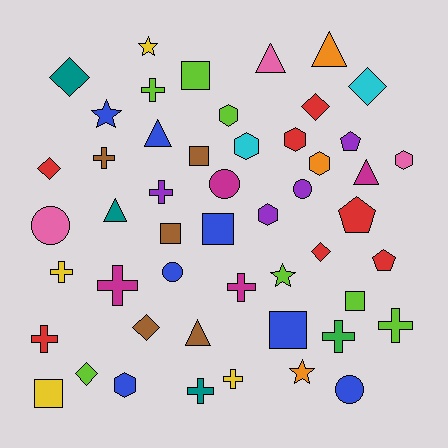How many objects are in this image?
There are 50 objects.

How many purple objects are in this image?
There are 4 purple objects.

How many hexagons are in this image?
There are 7 hexagons.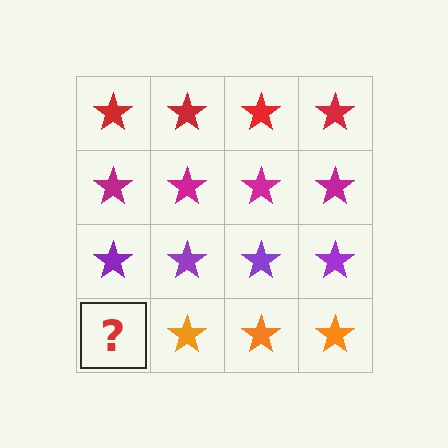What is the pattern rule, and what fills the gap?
The rule is that each row has a consistent color. The gap should be filled with an orange star.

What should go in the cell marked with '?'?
The missing cell should contain an orange star.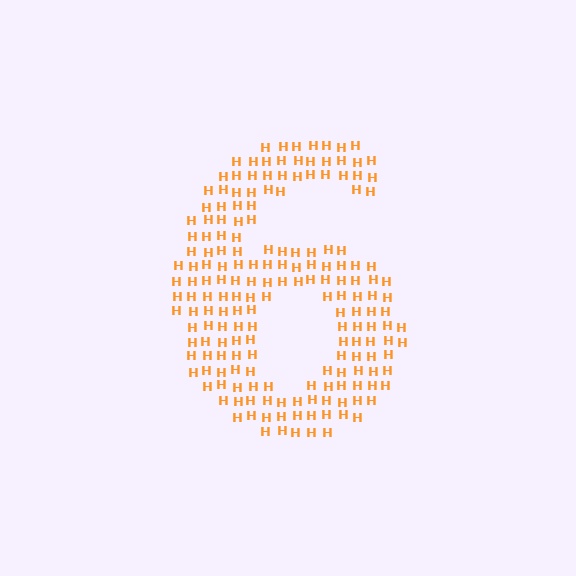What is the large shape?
The large shape is the digit 6.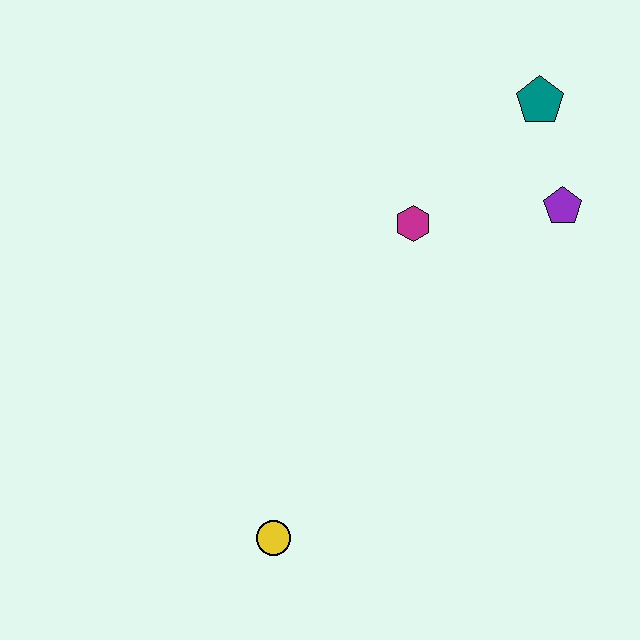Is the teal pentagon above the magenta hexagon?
Yes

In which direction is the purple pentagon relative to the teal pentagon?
The purple pentagon is below the teal pentagon.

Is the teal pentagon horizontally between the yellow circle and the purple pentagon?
Yes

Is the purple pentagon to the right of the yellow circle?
Yes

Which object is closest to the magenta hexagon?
The purple pentagon is closest to the magenta hexagon.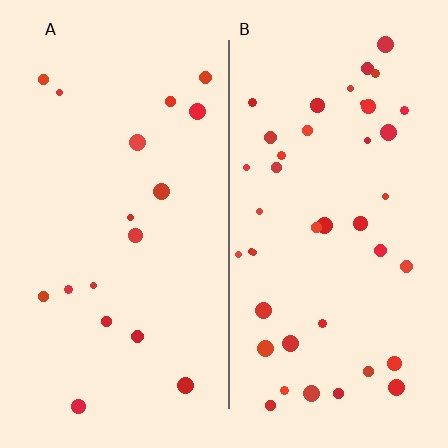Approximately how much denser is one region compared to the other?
Approximately 2.4× — region B over region A.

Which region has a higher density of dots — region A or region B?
B (the right).